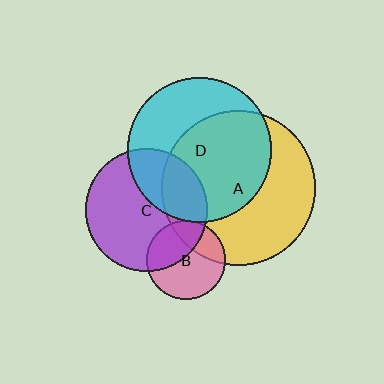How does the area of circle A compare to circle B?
Approximately 3.8 times.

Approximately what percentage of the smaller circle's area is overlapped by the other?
Approximately 5%.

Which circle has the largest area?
Circle A (yellow).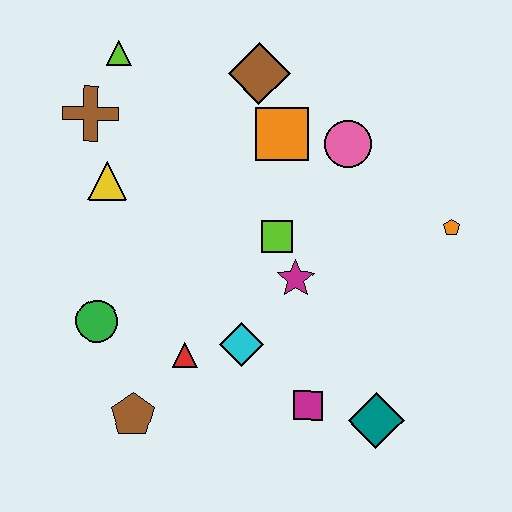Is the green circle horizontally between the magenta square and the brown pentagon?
No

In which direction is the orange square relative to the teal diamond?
The orange square is above the teal diamond.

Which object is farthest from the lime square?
The lime triangle is farthest from the lime square.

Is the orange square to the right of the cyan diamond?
Yes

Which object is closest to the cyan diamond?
The red triangle is closest to the cyan diamond.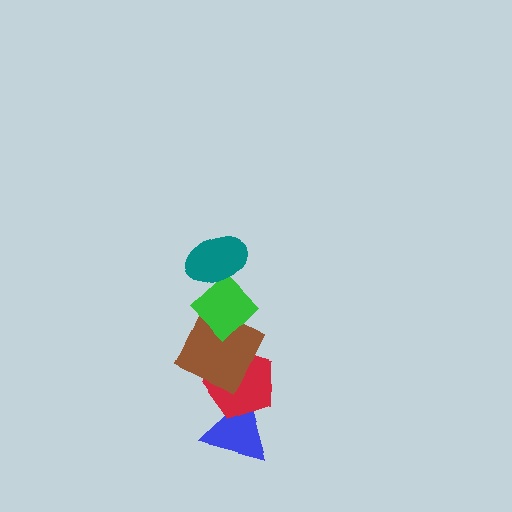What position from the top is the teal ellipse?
The teal ellipse is 1st from the top.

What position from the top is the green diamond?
The green diamond is 2nd from the top.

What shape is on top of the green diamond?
The teal ellipse is on top of the green diamond.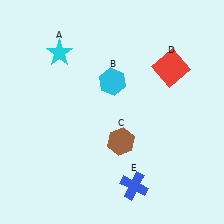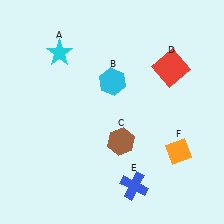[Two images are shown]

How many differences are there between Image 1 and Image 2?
There is 1 difference between the two images.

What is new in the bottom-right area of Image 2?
An orange diamond (F) was added in the bottom-right area of Image 2.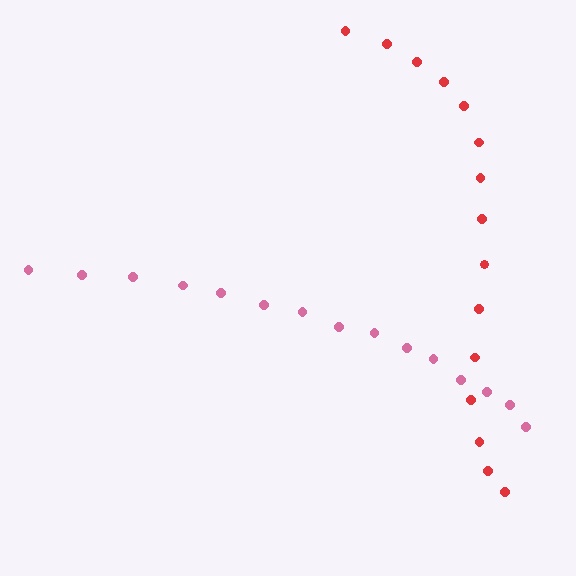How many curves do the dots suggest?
There are 2 distinct paths.